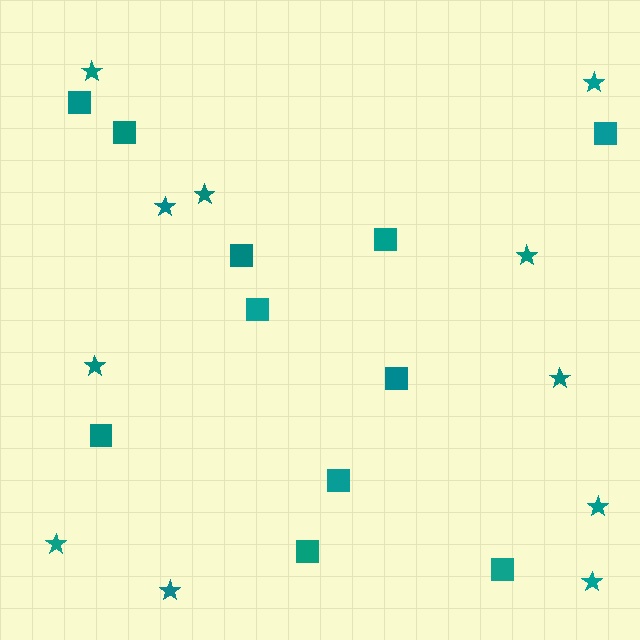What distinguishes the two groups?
There are 2 groups: one group of stars (11) and one group of squares (11).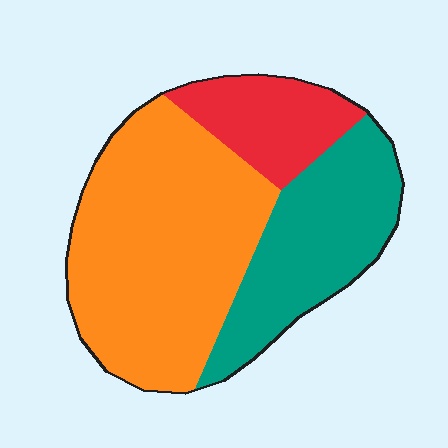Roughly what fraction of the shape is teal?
Teal covers 30% of the shape.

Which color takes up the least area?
Red, at roughly 15%.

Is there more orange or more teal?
Orange.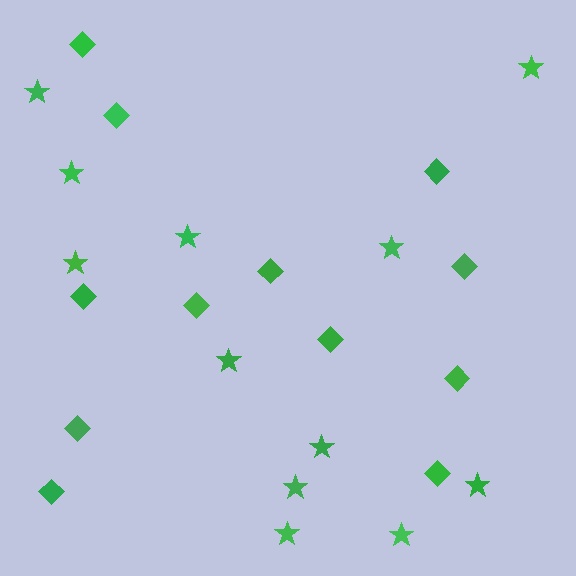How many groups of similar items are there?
There are 2 groups: one group of diamonds (12) and one group of stars (12).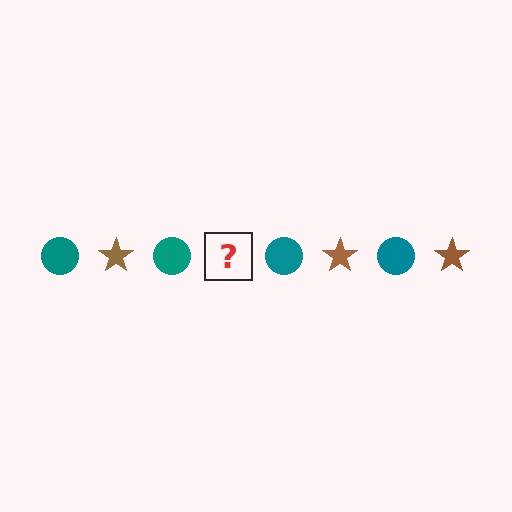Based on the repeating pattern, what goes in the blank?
The blank should be a brown star.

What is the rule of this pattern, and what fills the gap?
The rule is that the pattern alternates between teal circle and brown star. The gap should be filled with a brown star.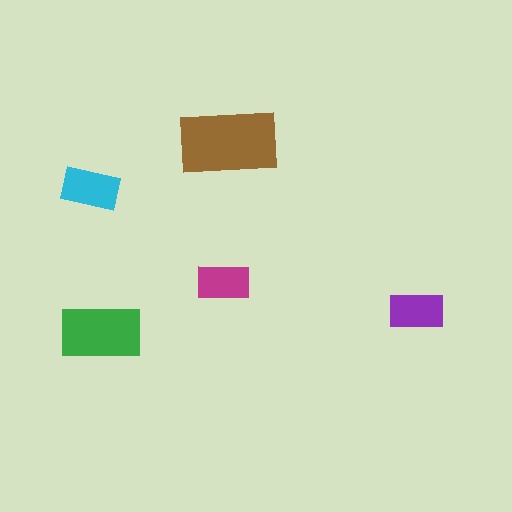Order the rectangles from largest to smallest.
the brown one, the green one, the cyan one, the purple one, the magenta one.